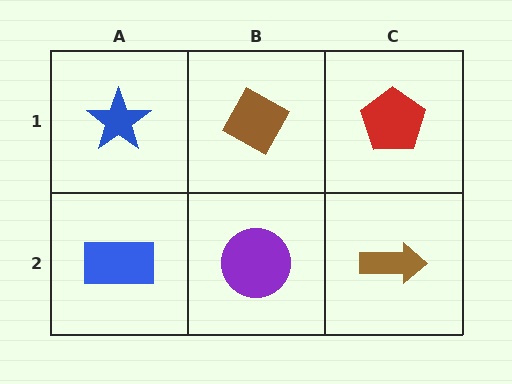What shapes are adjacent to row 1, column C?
A brown arrow (row 2, column C), a brown diamond (row 1, column B).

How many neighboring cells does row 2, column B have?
3.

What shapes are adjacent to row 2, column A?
A blue star (row 1, column A), a purple circle (row 2, column B).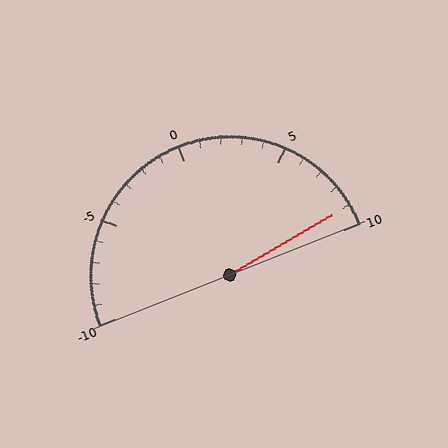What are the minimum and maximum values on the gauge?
The gauge ranges from -10 to 10.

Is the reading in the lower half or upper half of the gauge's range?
The reading is in the upper half of the range (-10 to 10).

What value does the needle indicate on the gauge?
The needle indicates approximately 9.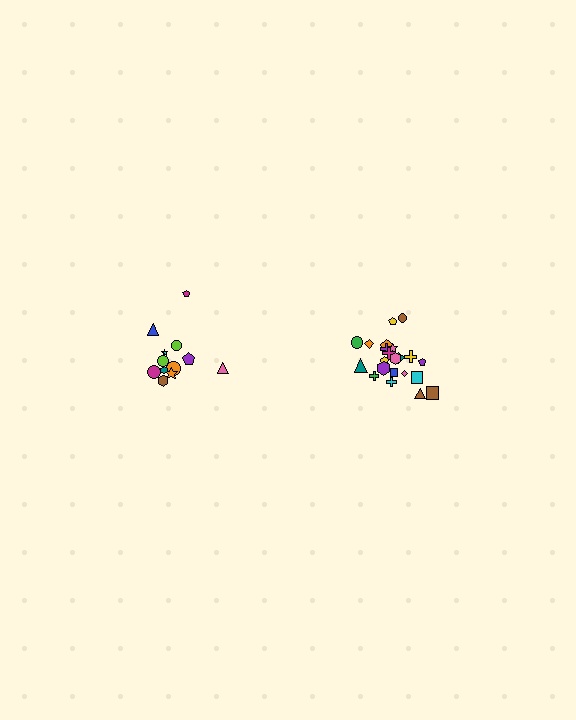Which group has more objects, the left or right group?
The right group.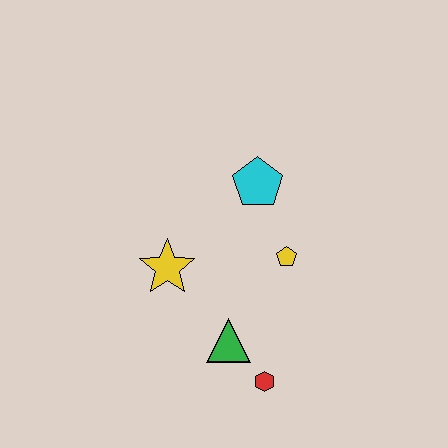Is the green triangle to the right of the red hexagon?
No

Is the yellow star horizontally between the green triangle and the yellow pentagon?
No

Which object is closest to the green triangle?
The red hexagon is closest to the green triangle.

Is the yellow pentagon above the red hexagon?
Yes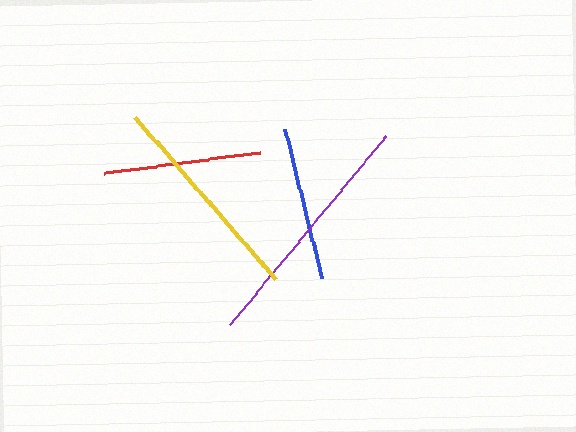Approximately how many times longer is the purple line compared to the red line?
The purple line is approximately 1.6 times the length of the red line.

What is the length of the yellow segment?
The yellow segment is approximately 215 pixels long.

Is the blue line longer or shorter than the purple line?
The purple line is longer than the blue line.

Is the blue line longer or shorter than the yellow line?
The yellow line is longer than the blue line.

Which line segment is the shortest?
The blue line is the shortest at approximately 154 pixels.